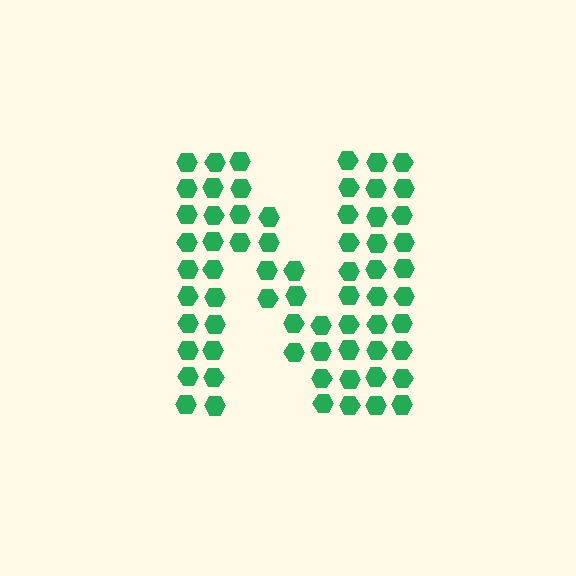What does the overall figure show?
The overall figure shows the letter N.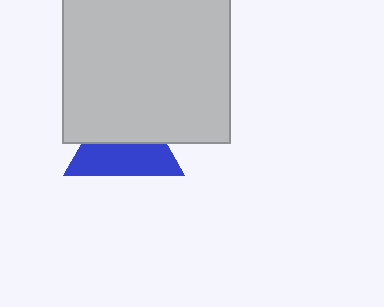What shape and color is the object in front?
The object in front is a light gray square.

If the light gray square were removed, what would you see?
You would see the complete blue triangle.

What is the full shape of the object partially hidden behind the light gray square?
The partially hidden object is a blue triangle.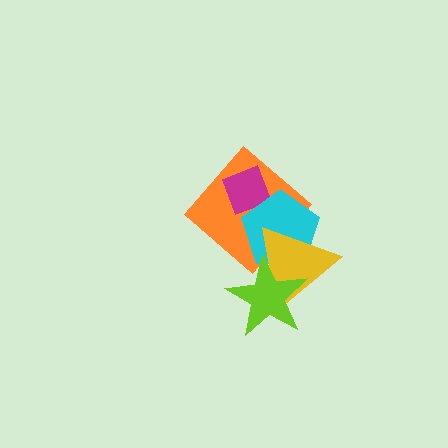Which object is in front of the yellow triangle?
The lime star is in front of the yellow triangle.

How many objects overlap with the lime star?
2 objects overlap with the lime star.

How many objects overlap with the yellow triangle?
3 objects overlap with the yellow triangle.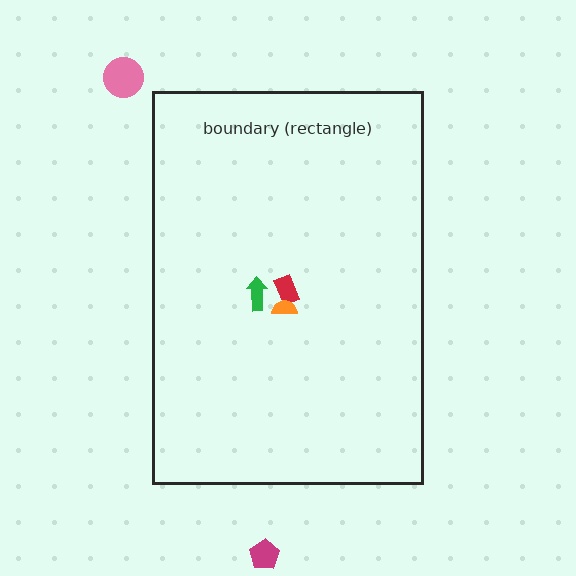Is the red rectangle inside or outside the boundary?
Inside.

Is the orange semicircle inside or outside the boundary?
Inside.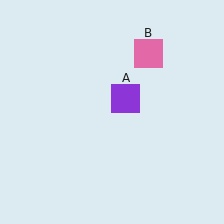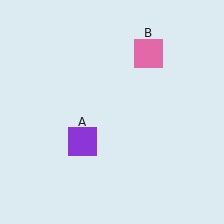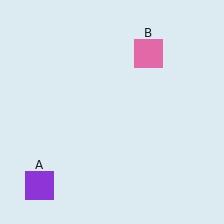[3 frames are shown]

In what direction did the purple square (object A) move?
The purple square (object A) moved down and to the left.